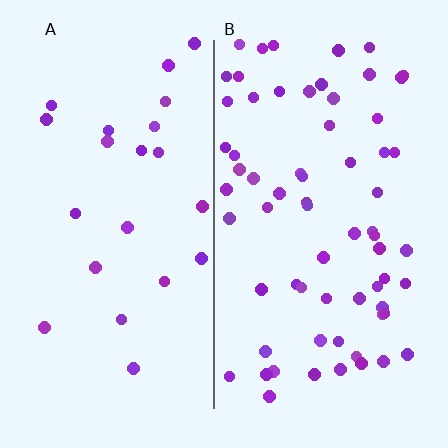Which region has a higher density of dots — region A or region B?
B (the right).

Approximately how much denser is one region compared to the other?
Approximately 3.0× — region B over region A.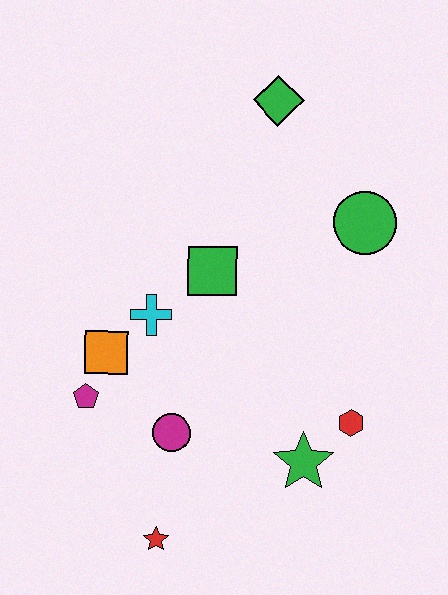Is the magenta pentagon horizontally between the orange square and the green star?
No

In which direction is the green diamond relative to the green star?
The green diamond is above the green star.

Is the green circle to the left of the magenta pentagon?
No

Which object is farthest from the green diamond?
The red star is farthest from the green diamond.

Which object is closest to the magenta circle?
The magenta pentagon is closest to the magenta circle.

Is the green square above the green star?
Yes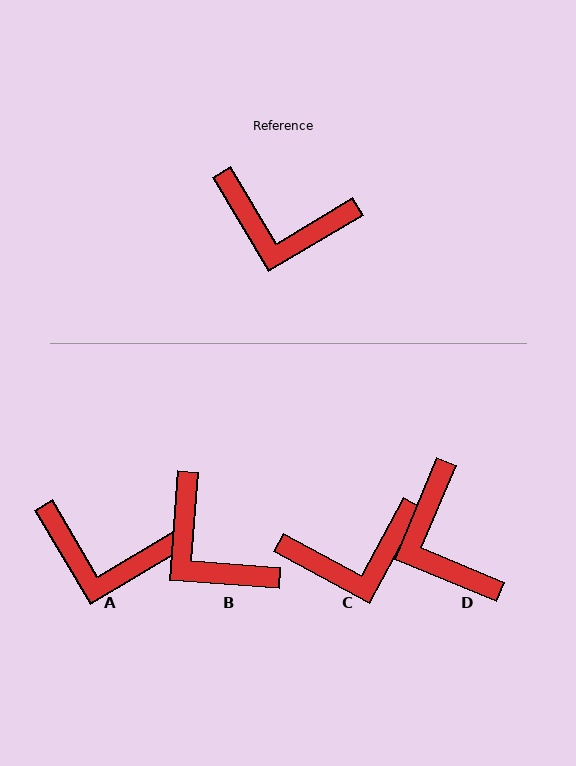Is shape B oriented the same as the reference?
No, it is off by about 35 degrees.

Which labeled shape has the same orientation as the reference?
A.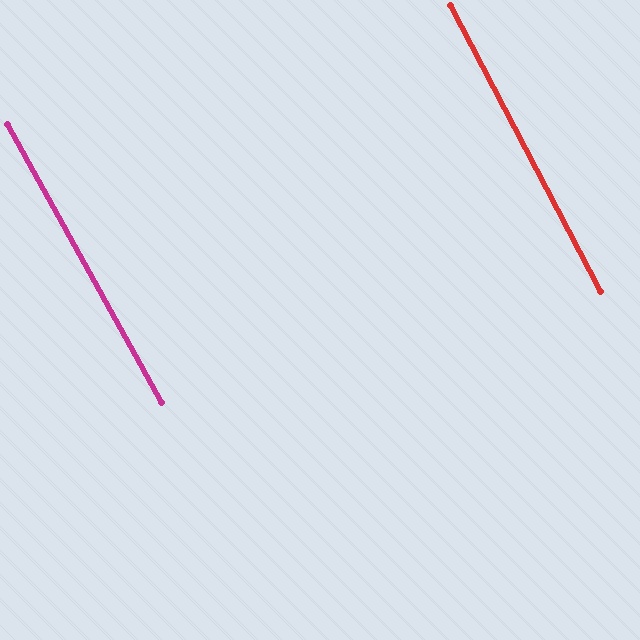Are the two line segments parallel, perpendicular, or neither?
Parallel — their directions differ by only 1.3°.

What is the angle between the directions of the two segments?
Approximately 1 degree.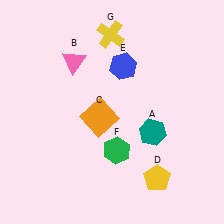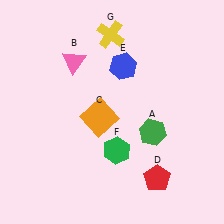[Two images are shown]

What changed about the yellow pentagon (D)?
In Image 1, D is yellow. In Image 2, it changed to red.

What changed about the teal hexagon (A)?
In Image 1, A is teal. In Image 2, it changed to green.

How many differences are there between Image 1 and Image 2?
There are 2 differences between the two images.